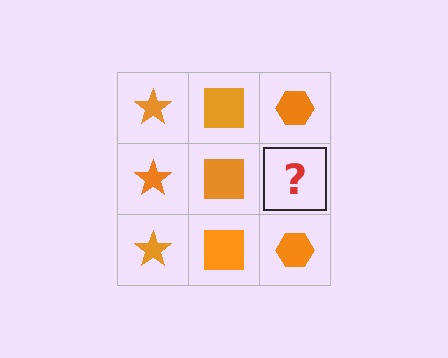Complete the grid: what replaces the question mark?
The question mark should be replaced with an orange hexagon.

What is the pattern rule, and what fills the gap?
The rule is that each column has a consistent shape. The gap should be filled with an orange hexagon.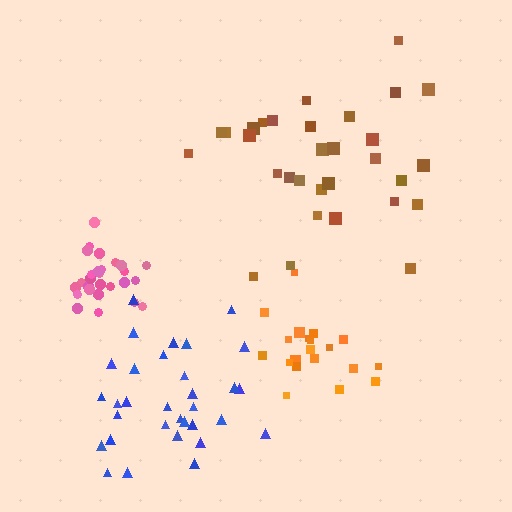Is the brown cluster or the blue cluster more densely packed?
Blue.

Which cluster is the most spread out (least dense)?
Brown.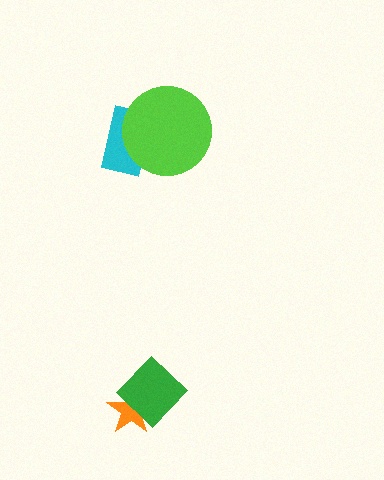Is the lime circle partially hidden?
No, no other shape covers it.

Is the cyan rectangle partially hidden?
Yes, it is partially covered by another shape.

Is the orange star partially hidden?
Yes, it is partially covered by another shape.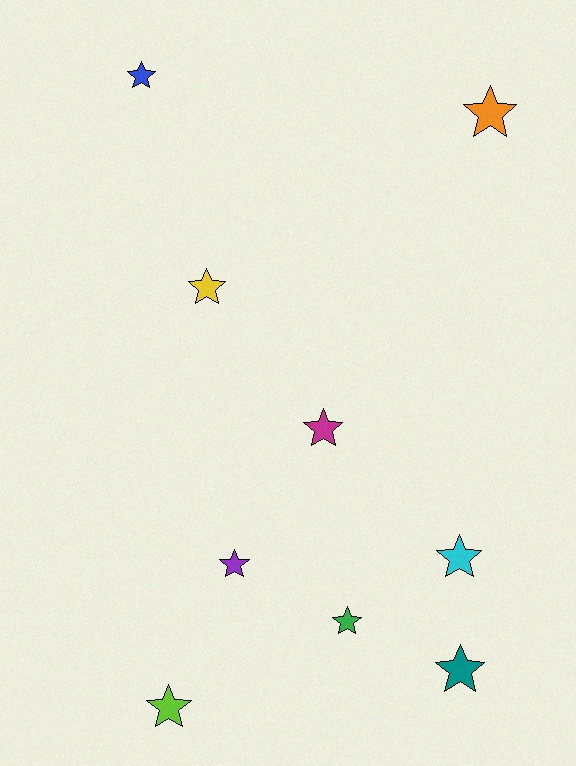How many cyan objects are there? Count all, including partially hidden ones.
There is 1 cyan object.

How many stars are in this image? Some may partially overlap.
There are 9 stars.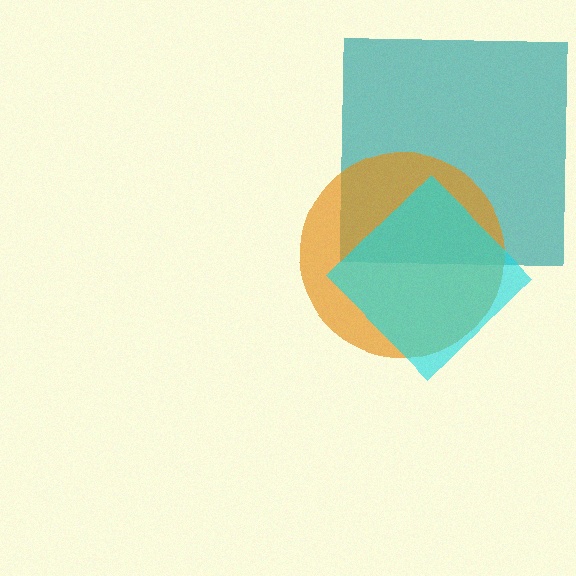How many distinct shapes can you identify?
There are 3 distinct shapes: a teal square, an orange circle, a cyan diamond.